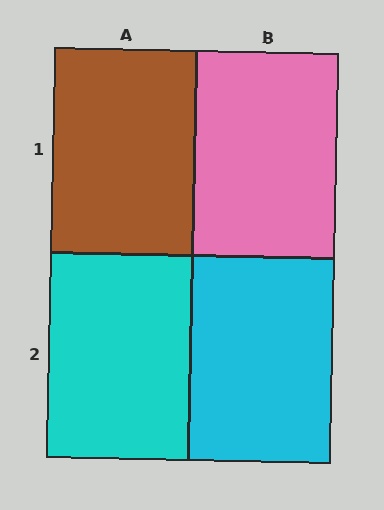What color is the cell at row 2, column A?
Cyan.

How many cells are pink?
1 cell is pink.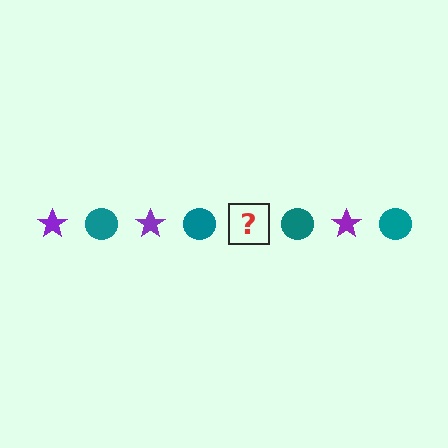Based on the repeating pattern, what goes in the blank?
The blank should be a purple star.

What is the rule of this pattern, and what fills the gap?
The rule is that the pattern alternates between purple star and teal circle. The gap should be filled with a purple star.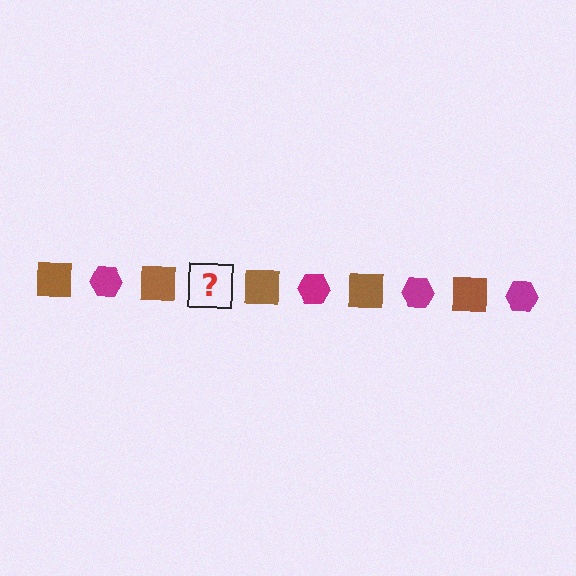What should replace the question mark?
The question mark should be replaced with a magenta hexagon.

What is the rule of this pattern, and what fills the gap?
The rule is that the pattern alternates between brown square and magenta hexagon. The gap should be filled with a magenta hexagon.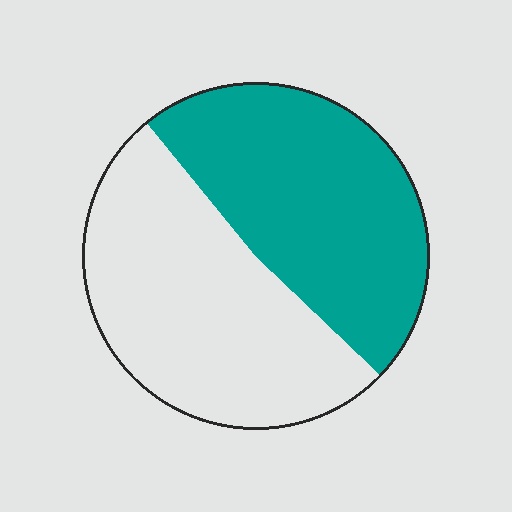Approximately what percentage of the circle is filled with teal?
Approximately 50%.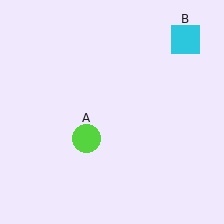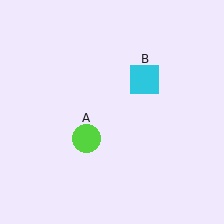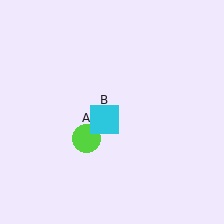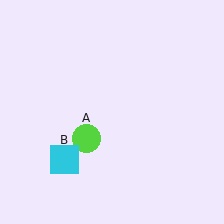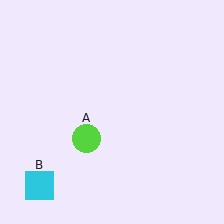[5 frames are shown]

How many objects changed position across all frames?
1 object changed position: cyan square (object B).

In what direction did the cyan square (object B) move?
The cyan square (object B) moved down and to the left.